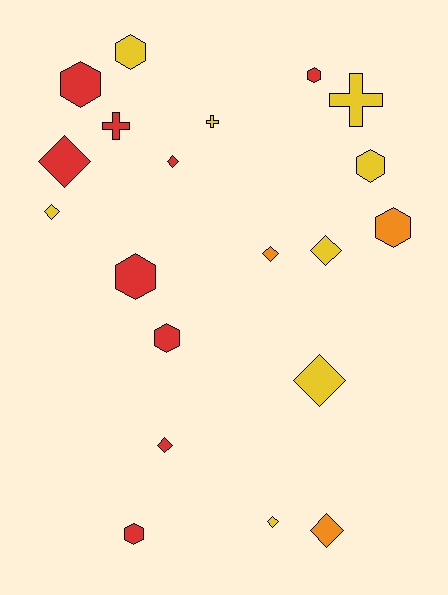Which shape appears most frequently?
Diamond, with 9 objects.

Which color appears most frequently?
Red, with 9 objects.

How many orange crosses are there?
There are no orange crosses.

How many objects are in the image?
There are 20 objects.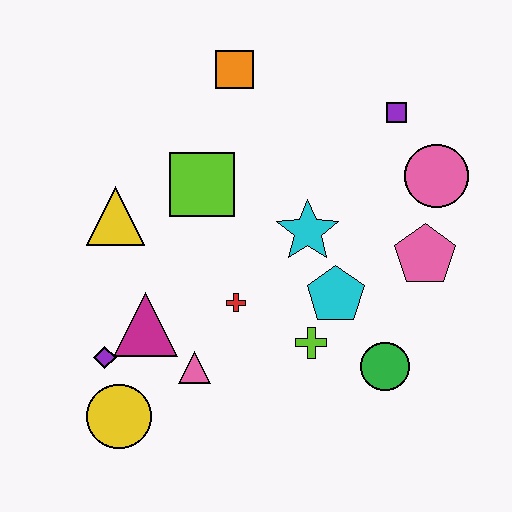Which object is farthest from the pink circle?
The yellow circle is farthest from the pink circle.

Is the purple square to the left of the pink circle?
Yes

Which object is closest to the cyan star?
The cyan pentagon is closest to the cyan star.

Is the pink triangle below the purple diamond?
Yes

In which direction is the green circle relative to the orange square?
The green circle is below the orange square.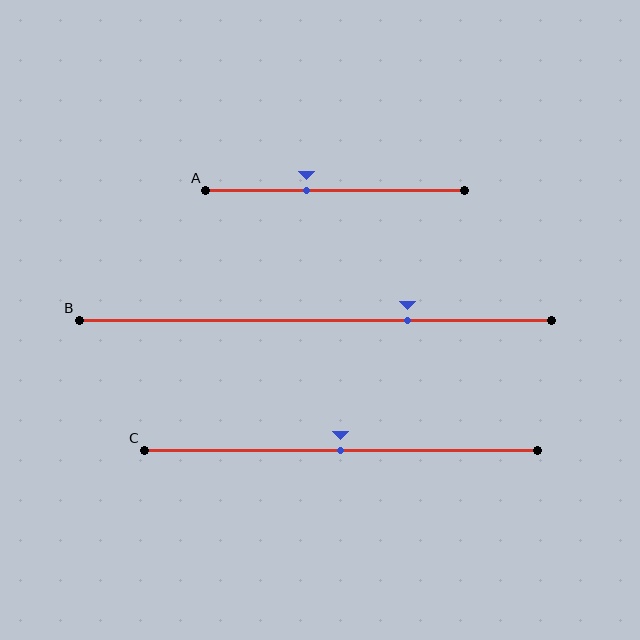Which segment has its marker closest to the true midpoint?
Segment C has its marker closest to the true midpoint.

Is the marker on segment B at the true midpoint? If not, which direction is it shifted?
No, the marker on segment B is shifted to the right by about 19% of the segment length.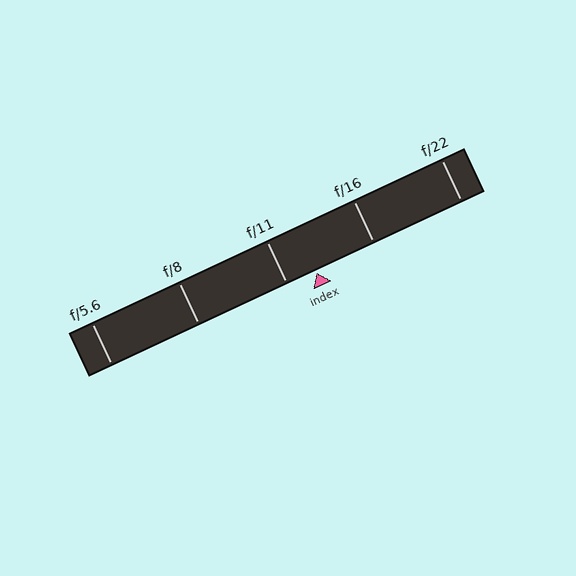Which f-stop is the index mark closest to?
The index mark is closest to f/11.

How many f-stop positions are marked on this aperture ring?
There are 5 f-stop positions marked.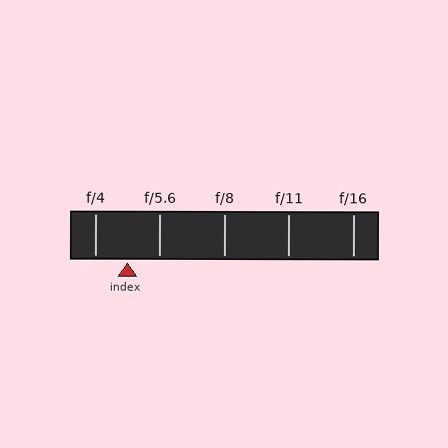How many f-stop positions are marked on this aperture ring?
There are 5 f-stop positions marked.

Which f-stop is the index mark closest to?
The index mark is closest to f/5.6.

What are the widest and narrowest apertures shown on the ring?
The widest aperture shown is f/4 and the narrowest is f/16.